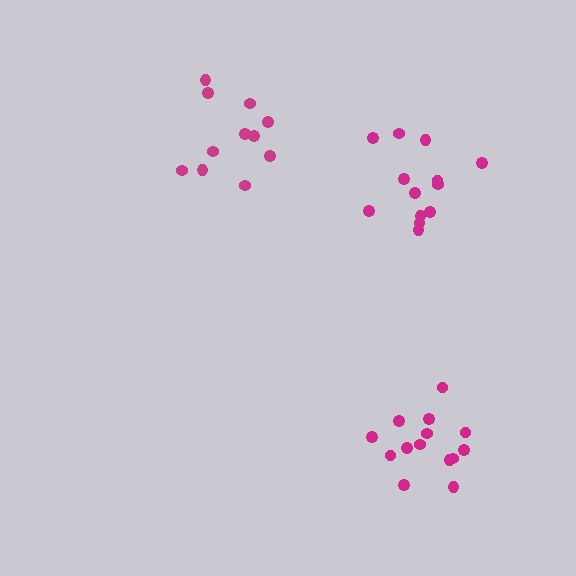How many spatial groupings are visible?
There are 3 spatial groupings.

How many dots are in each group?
Group 1: 13 dots, Group 2: 11 dots, Group 3: 14 dots (38 total).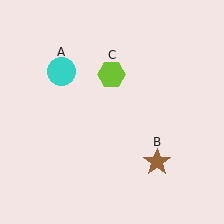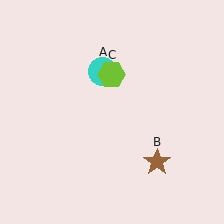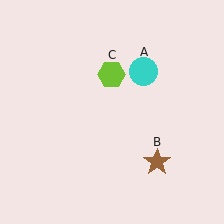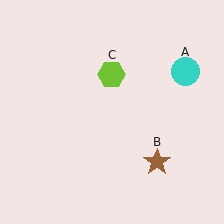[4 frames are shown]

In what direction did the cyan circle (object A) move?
The cyan circle (object A) moved right.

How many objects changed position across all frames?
1 object changed position: cyan circle (object A).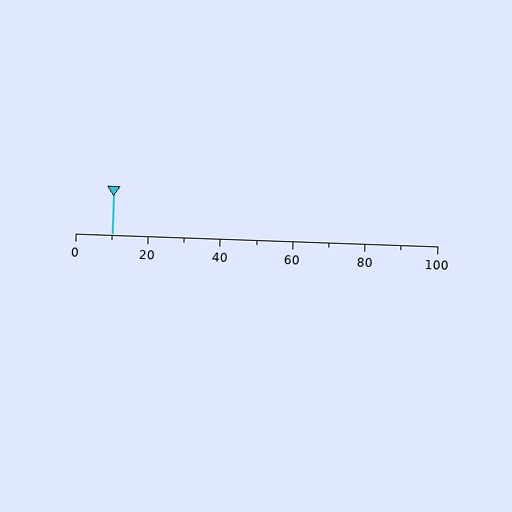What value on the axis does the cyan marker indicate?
The marker indicates approximately 10.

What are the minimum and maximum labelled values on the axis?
The axis runs from 0 to 100.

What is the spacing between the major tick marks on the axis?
The major ticks are spaced 20 apart.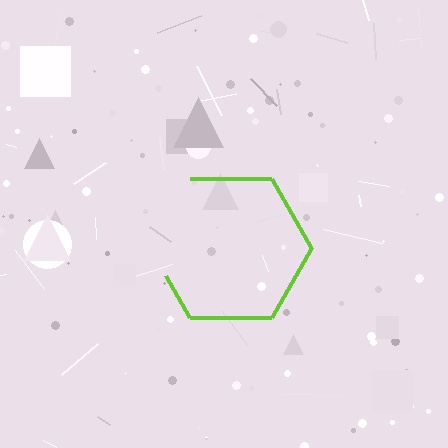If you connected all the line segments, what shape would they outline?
They would outline a hexagon.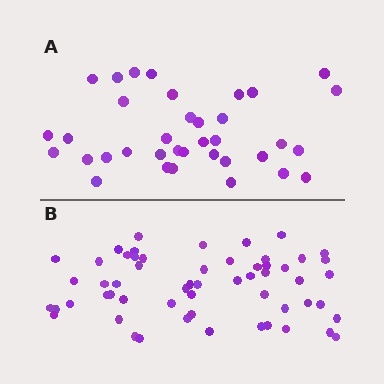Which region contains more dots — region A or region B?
Region B (the bottom region) has more dots.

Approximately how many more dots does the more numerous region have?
Region B has approximately 20 more dots than region A.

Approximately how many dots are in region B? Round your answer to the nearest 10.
About 60 dots. (The exact count is 57, which rounds to 60.)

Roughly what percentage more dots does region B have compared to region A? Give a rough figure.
About 60% more.